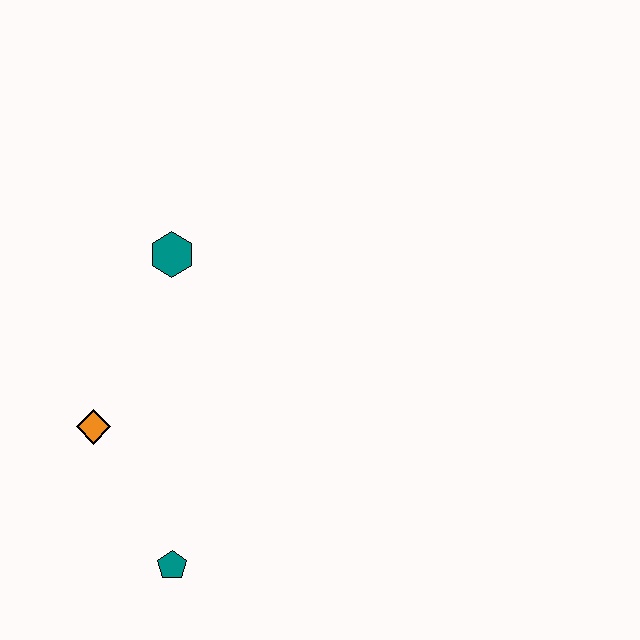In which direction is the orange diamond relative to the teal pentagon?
The orange diamond is above the teal pentagon.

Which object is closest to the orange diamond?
The teal pentagon is closest to the orange diamond.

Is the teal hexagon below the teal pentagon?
No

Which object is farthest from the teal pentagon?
The teal hexagon is farthest from the teal pentagon.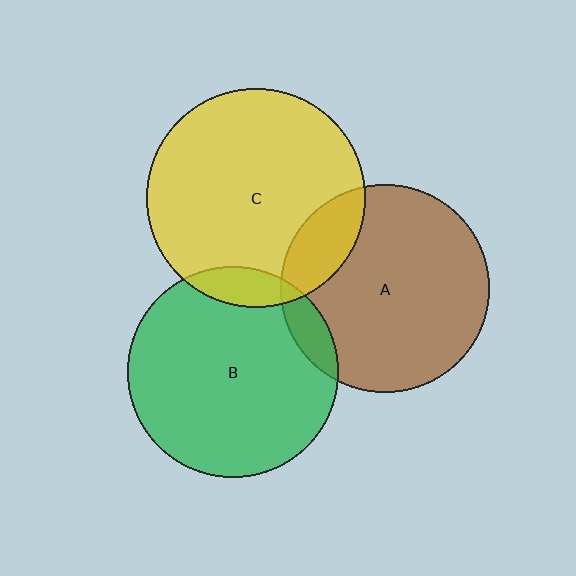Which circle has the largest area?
Circle C (yellow).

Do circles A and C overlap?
Yes.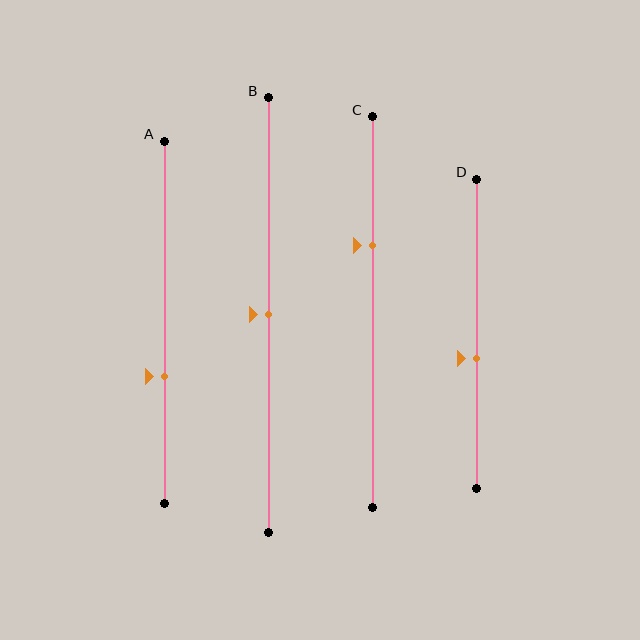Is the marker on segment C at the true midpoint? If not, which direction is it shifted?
No, the marker on segment C is shifted upward by about 17% of the segment length.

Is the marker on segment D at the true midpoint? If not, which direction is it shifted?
No, the marker on segment D is shifted downward by about 8% of the segment length.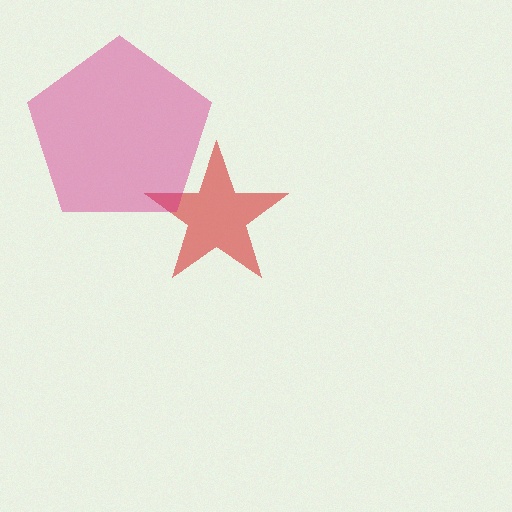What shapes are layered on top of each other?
The layered shapes are: a red star, a magenta pentagon.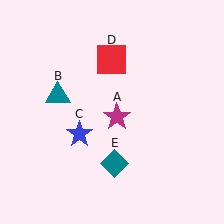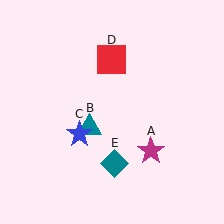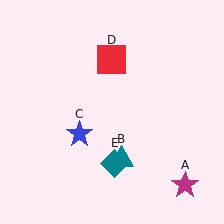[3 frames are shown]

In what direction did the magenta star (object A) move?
The magenta star (object A) moved down and to the right.